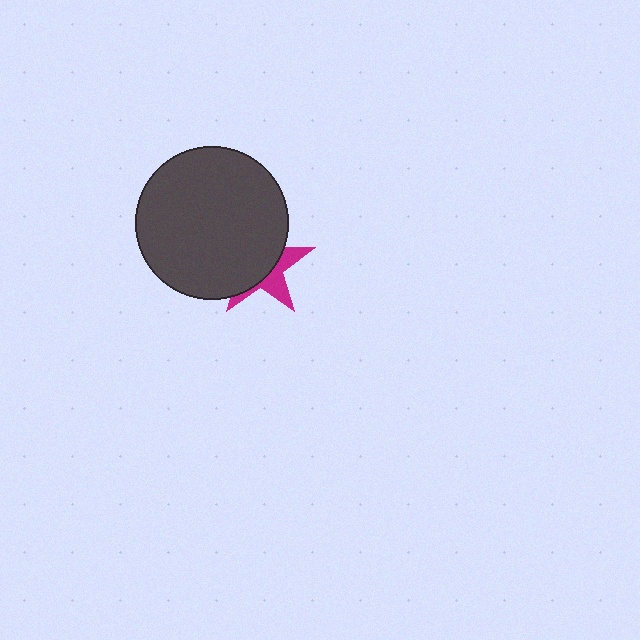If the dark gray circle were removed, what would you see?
You would see the complete magenta star.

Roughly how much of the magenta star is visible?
A small part of it is visible (roughly 35%).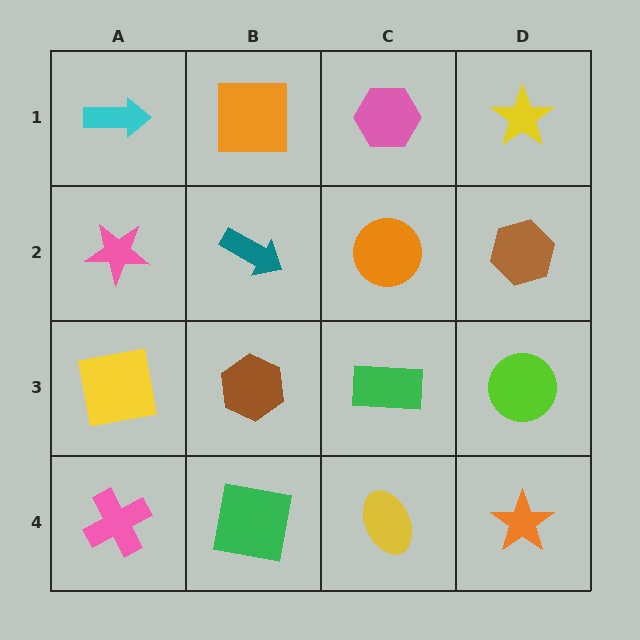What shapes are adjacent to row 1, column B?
A teal arrow (row 2, column B), a cyan arrow (row 1, column A), a pink hexagon (row 1, column C).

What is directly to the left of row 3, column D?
A green rectangle.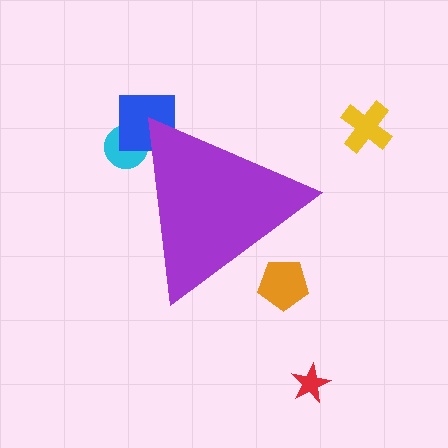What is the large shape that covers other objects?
A purple triangle.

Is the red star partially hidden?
No, the red star is fully visible.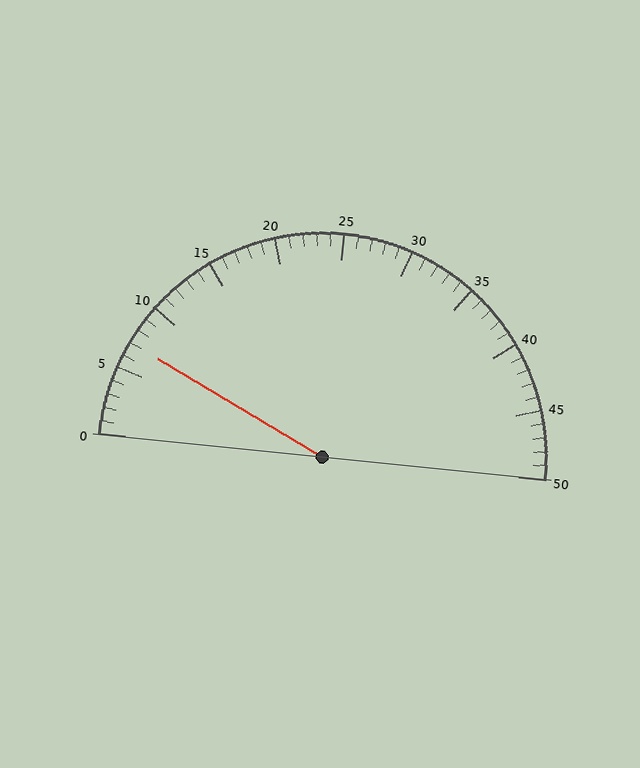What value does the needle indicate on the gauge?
The needle indicates approximately 7.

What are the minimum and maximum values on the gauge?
The gauge ranges from 0 to 50.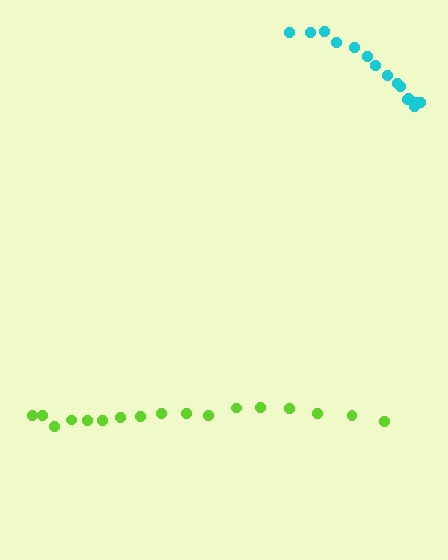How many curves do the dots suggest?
There are 2 distinct paths.